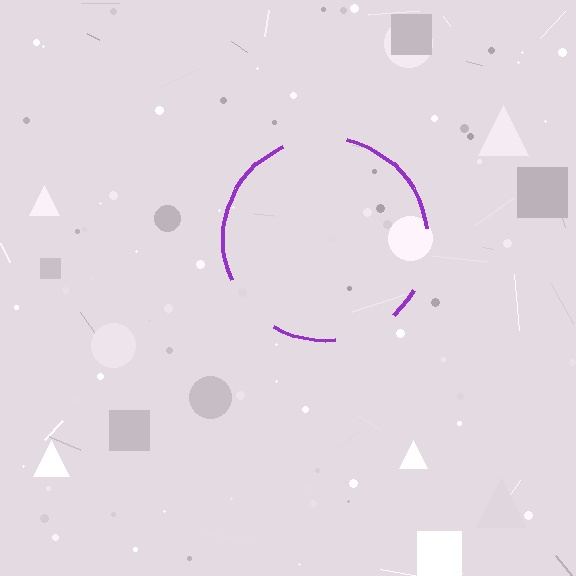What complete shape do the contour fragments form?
The contour fragments form a circle.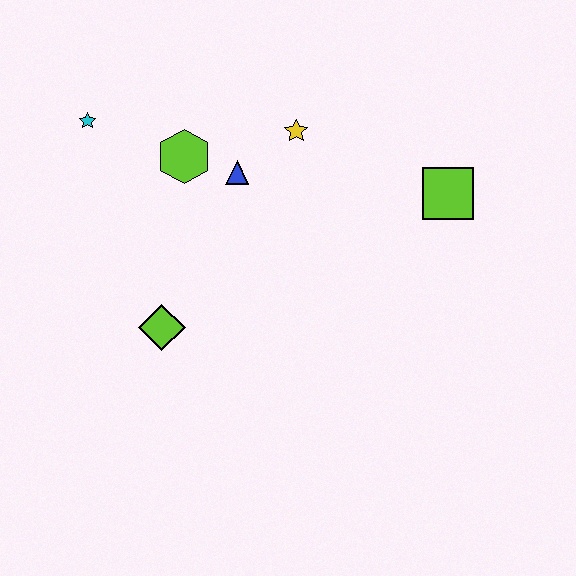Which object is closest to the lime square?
The yellow star is closest to the lime square.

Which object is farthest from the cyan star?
The lime square is farthest from the cyan star.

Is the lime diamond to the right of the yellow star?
No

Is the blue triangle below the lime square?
No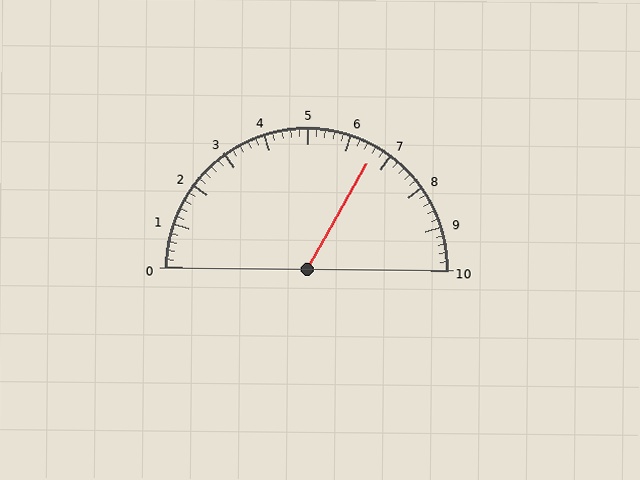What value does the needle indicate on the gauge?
The needle indicates approximately 6.6.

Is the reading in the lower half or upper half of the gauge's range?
The reading is in the upper half of the range (0 to 10).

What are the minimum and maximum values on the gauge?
The gauge ranges from 0 to 10.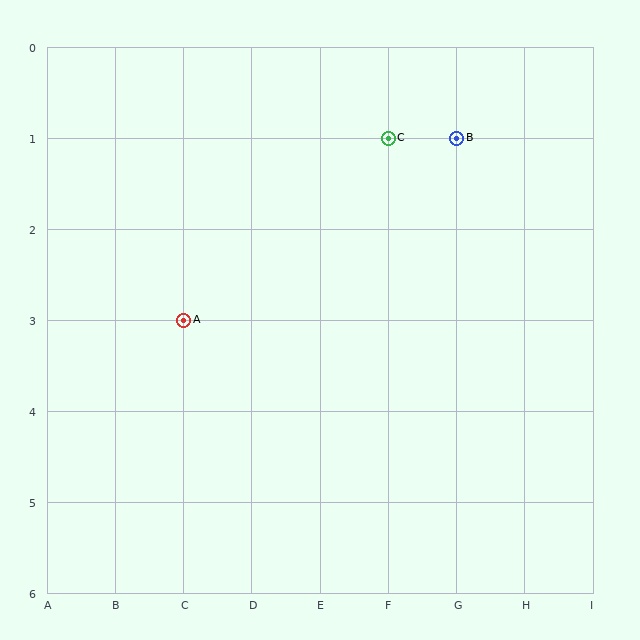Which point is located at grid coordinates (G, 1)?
Point B is at (G, 1).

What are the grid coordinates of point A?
Point A is at grid coordinates (C, 3).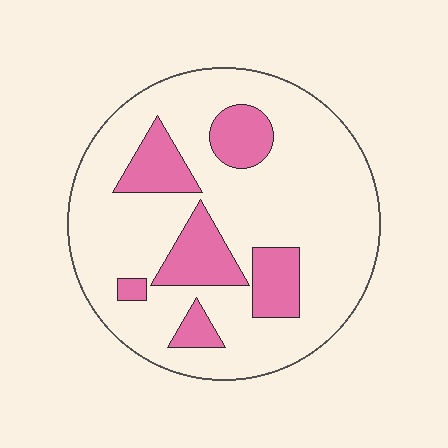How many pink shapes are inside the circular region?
6.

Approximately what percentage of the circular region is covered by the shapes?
Approximately 20%.